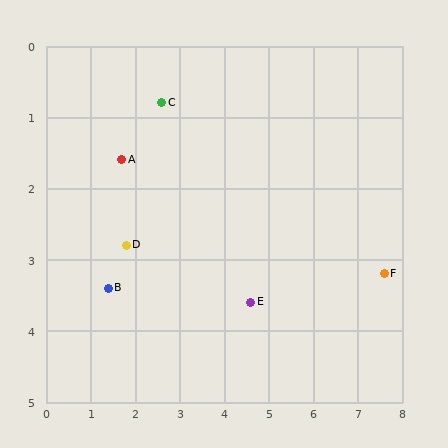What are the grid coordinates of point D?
Point D is at approximately (1.8, 2.8).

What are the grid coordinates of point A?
Point A is at approximately (1.7, 1.6).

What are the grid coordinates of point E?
Point E is at approximately (4.6, 3.6).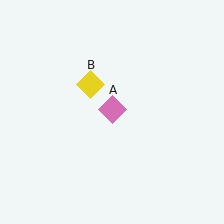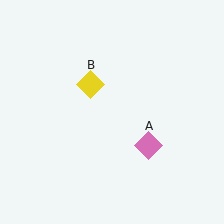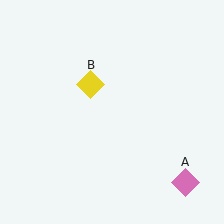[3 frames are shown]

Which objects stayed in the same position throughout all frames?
Yellow diamond (object B) remained stationary.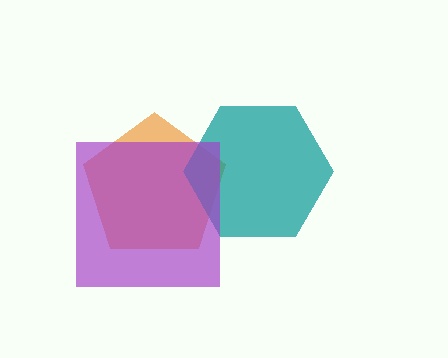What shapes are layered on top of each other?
The layered shapes are: an orange pentagon, a teal hexagon, a purple square.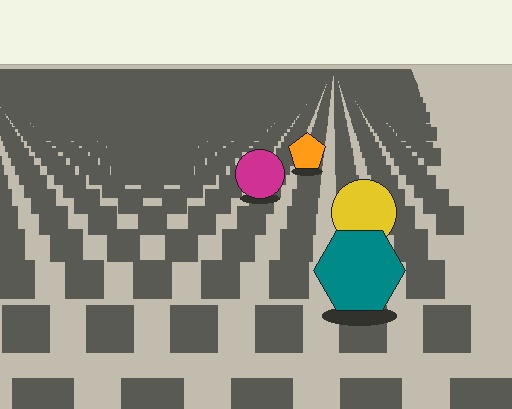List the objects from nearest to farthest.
From nearest to farthest: the teal hexagon, the yellow circle, the magenta circle, the orange pentagon.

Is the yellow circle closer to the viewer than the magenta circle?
Yes. The yellow circle is closer — you can tell from the texture gradient: the ground texture is coarser near it.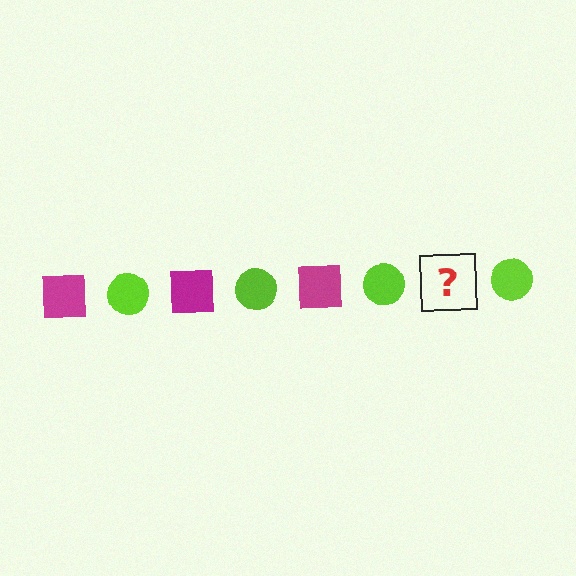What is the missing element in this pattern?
The missing element is a magenta square.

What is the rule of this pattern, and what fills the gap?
The rule is that the pattern alternates between magenta square and lime circle. The gap should be filled with a magenta square.